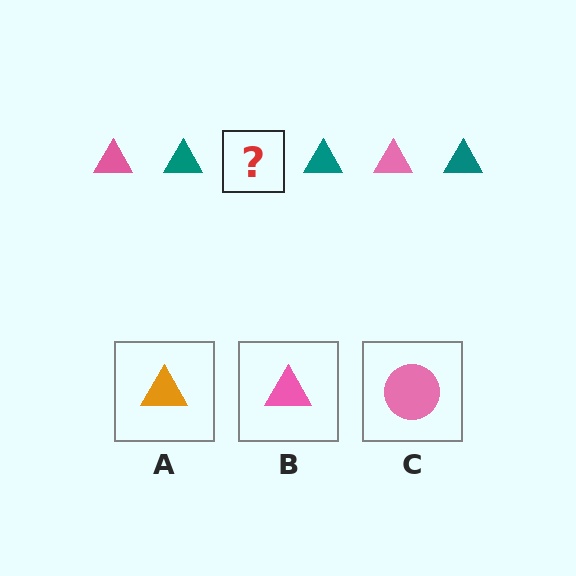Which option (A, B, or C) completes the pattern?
B.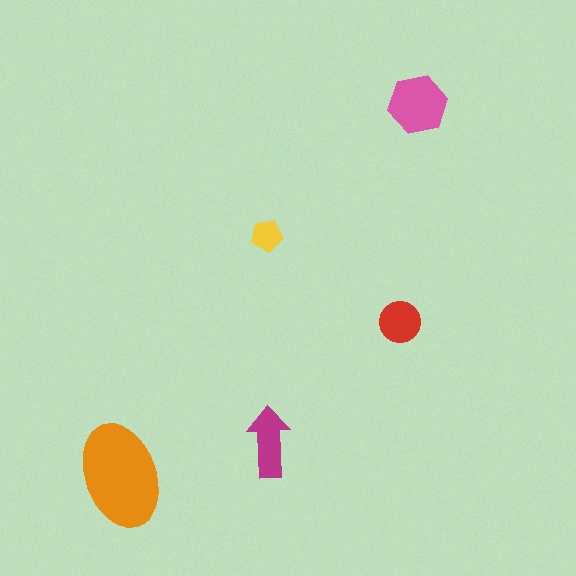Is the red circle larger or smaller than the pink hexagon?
Smaller.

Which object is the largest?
The orange ellipse.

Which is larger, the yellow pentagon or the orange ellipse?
The orange ellipse.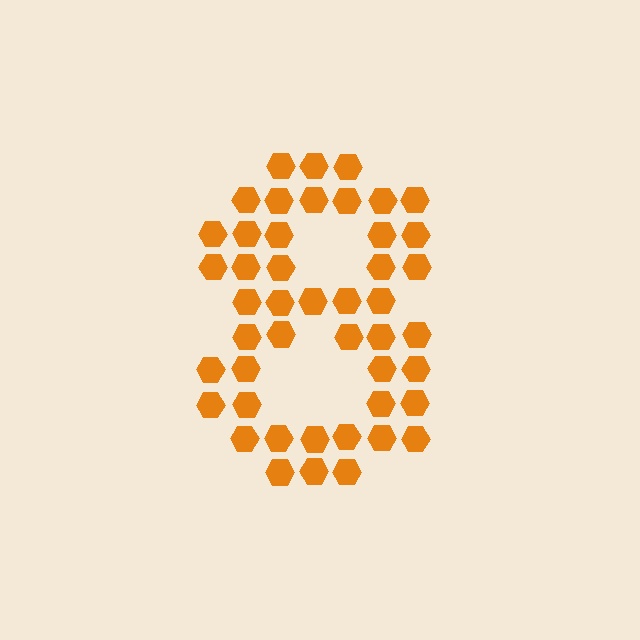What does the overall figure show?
The overall figure shows the digit 8.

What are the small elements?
The small elements are hexagons.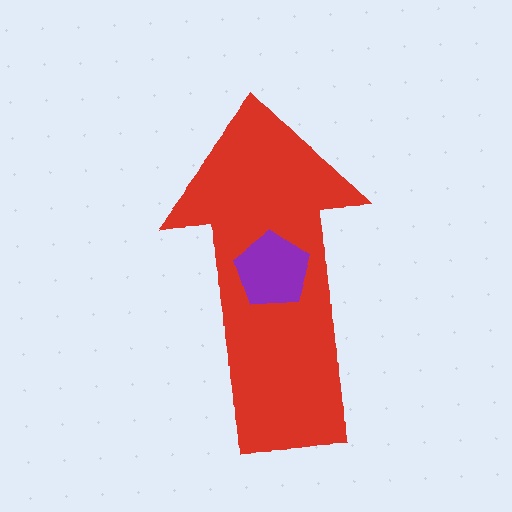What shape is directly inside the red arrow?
The purple pentagon.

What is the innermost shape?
The purple pentagon.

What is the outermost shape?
The red arrow.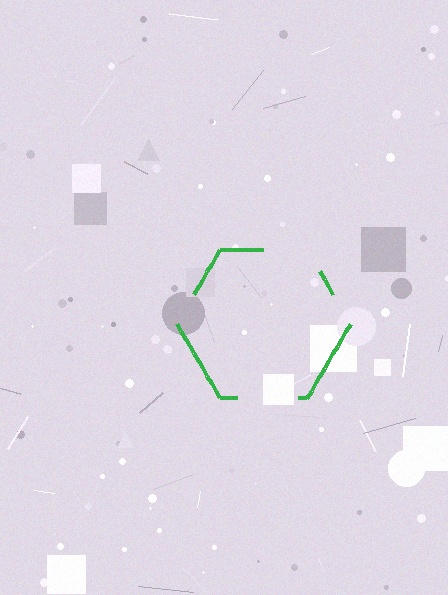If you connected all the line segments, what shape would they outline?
They would outline a hexagon.